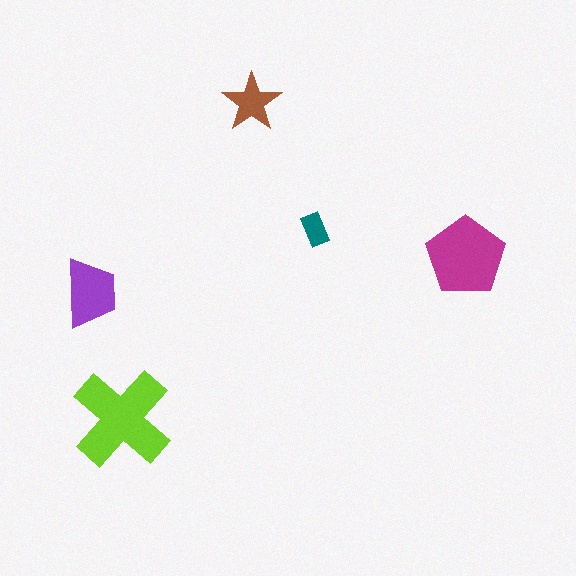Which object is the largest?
The lime cross.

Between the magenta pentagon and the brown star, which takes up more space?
The magenta pentagon.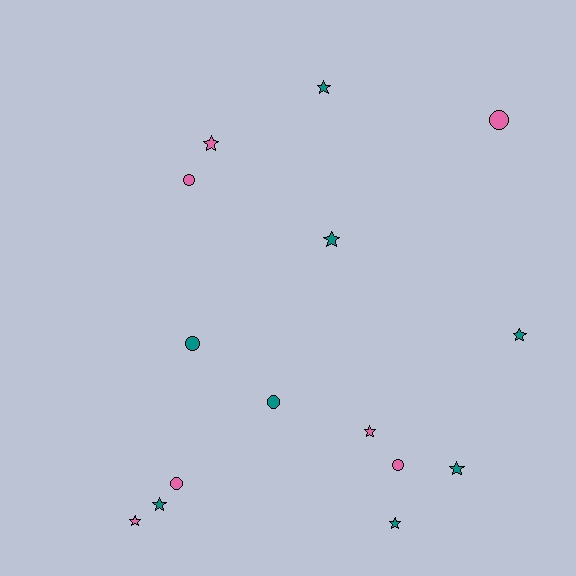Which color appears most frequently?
Teal, with 8 objects.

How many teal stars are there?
There are 6 teal stars.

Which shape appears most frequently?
Star, with 9 objects.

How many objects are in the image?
There are 15 objects.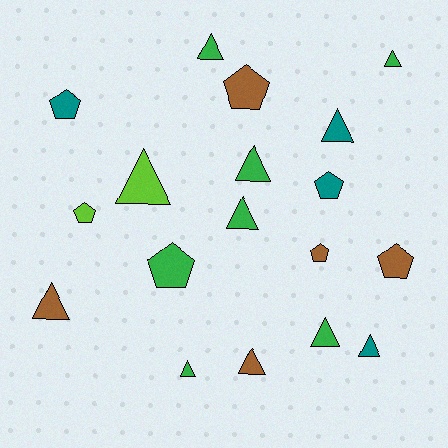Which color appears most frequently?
Green, with 7 objects.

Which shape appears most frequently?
Triangle, with 11 objects.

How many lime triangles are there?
There is 1 lime triangle.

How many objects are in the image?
There are 18 objects.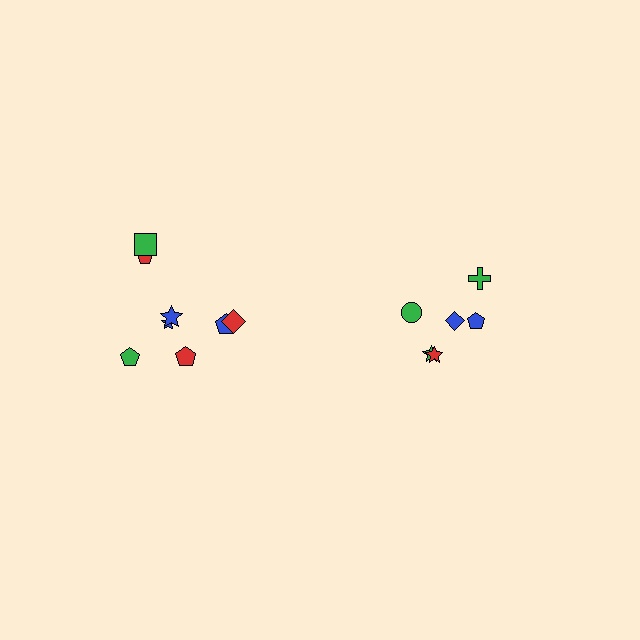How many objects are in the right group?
There are 6 objects.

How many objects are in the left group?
There are 8 objects.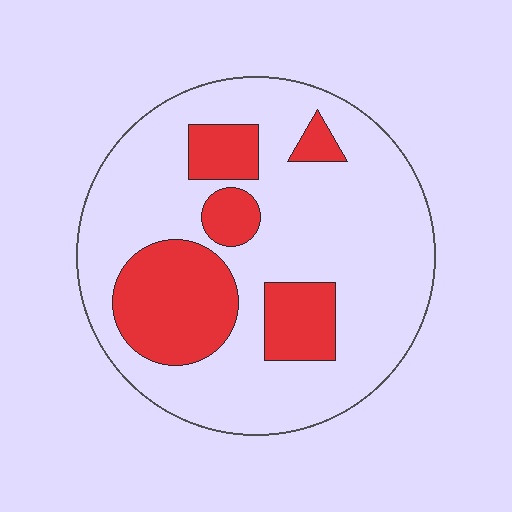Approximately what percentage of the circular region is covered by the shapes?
Approximately 25%.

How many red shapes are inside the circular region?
5.